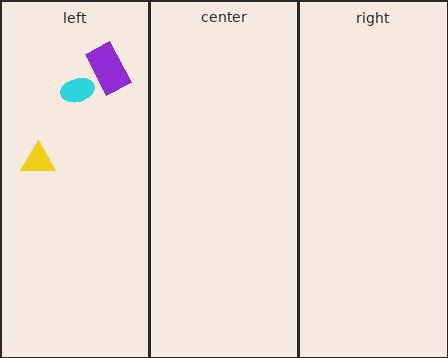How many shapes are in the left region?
3.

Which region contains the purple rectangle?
The left region.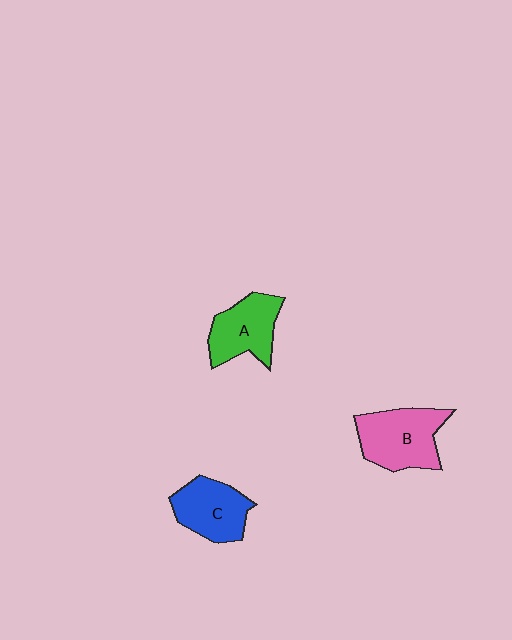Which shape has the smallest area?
Shape A (green).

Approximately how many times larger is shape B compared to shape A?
Approximately 1.2 times.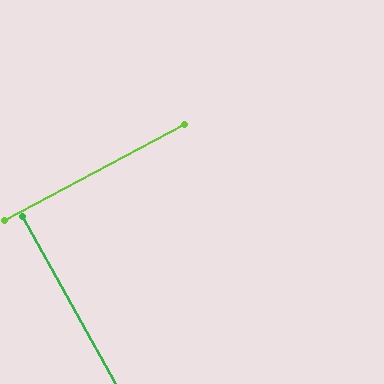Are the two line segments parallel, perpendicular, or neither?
Perpendicular — they meet at approximately 89°.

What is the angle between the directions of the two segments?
Approximately 89 degrees.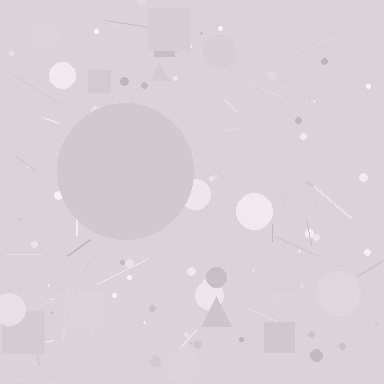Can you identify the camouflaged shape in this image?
The camouflaged shape is a circle.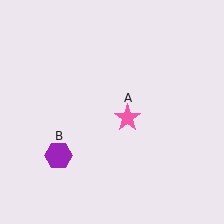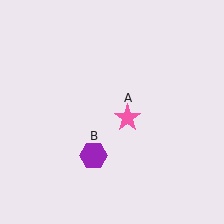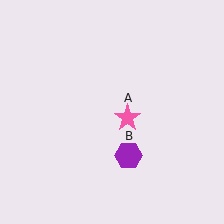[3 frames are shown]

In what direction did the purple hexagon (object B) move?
The purple hexagon (object B) moved right.